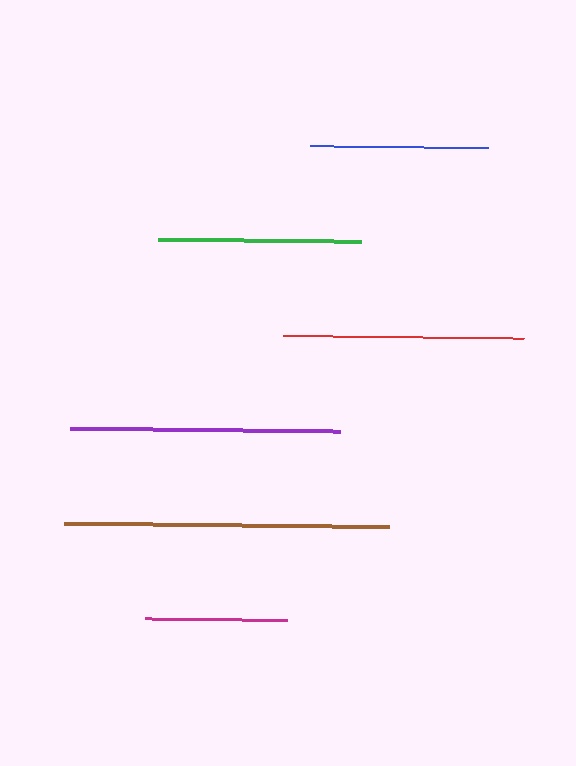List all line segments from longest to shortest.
From longest to shortest: brown, purple, red, green, blue, magenta.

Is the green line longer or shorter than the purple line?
The purple line is longer than the green line.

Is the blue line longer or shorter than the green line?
The green line is longer than the blue line.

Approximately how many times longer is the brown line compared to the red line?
The brown line is approximately 1.3 times the length of the red line.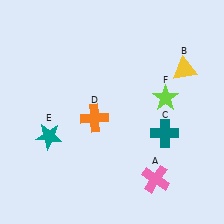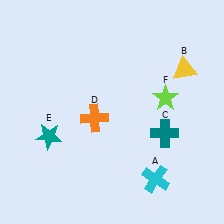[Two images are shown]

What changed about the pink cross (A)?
In Image 1, A is pink. In Image 2, it changed to cyan.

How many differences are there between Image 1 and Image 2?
There is 1 difference between the two images.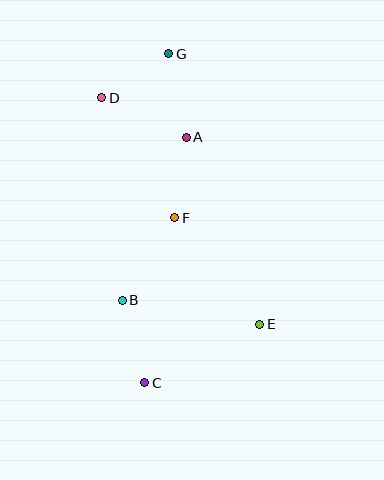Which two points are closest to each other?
Points D and G are closest to each other.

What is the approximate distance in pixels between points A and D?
The distance between A and D is approximately 93 pixels.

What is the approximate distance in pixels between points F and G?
The distance between F and G is approximately 164 pixels.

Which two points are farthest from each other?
Points C and G are farthest from each other.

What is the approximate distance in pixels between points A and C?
The distance between A and C is approximately 249 pixels.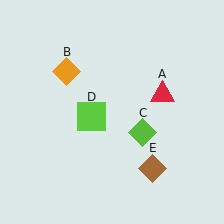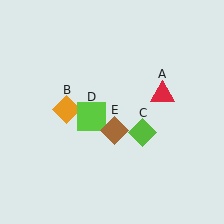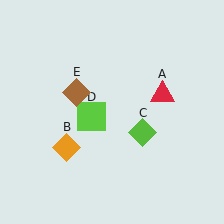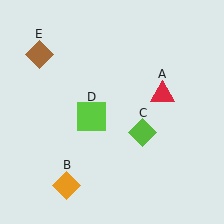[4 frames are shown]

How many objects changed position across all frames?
2 objects changed position: orange diamond (object B), brown diamond (object E).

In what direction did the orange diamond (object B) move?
The orange diamond (object B) moved down.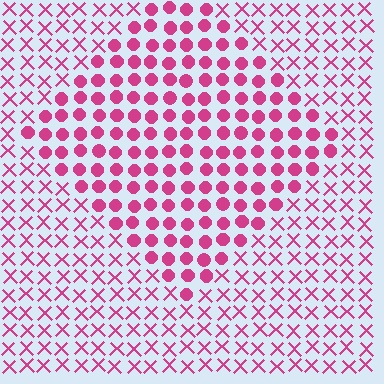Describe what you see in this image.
The image is filled with small magenta elements arranged in a uniform grid. A diamond-shaped region contains circles, while the surrounding area contains X marks. The boundary is defined purely by the change in element shape.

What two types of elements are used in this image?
The image uses circles inside the diamond region and X marks outside it.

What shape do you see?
I see a diamond.